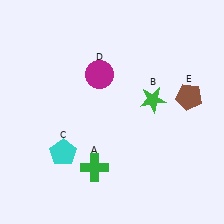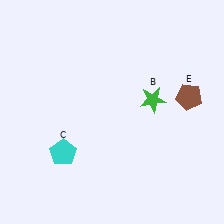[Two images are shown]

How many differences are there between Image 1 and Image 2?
There are 2 differences between the two images.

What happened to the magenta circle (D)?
The magenta circle (D) was removed in Image 2. It was in the top-left area of Image 1.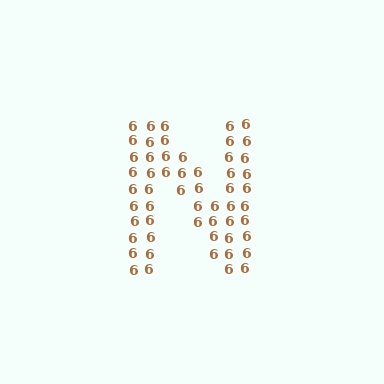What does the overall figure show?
The overall figure shows the letter N.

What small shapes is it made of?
It is made of small digit 6's.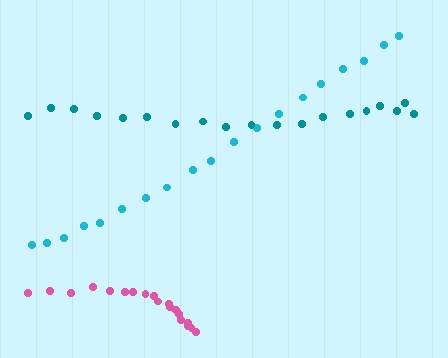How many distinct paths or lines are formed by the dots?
There are 3 distinct paths.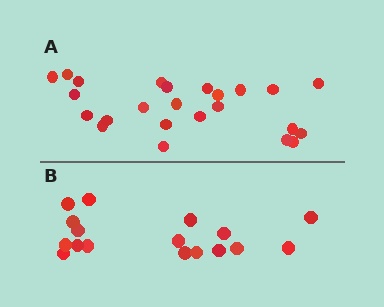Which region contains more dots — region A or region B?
Region A (the top region) has more dots.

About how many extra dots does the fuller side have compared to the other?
Region A has roughly 8 or so more dots than region B.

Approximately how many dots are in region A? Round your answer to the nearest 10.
About 20 dots. (The exact count is 24, which rounds to 20.)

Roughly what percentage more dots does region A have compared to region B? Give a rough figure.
About 40% more.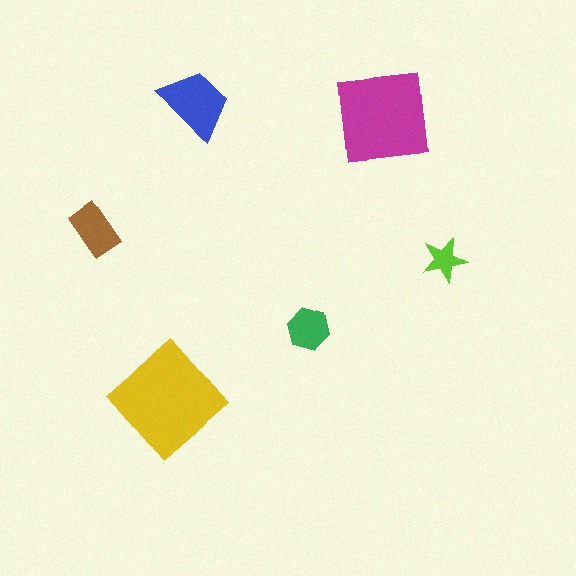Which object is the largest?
The yellow diamond.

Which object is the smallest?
The lime star.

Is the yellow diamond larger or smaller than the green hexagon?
Larger.